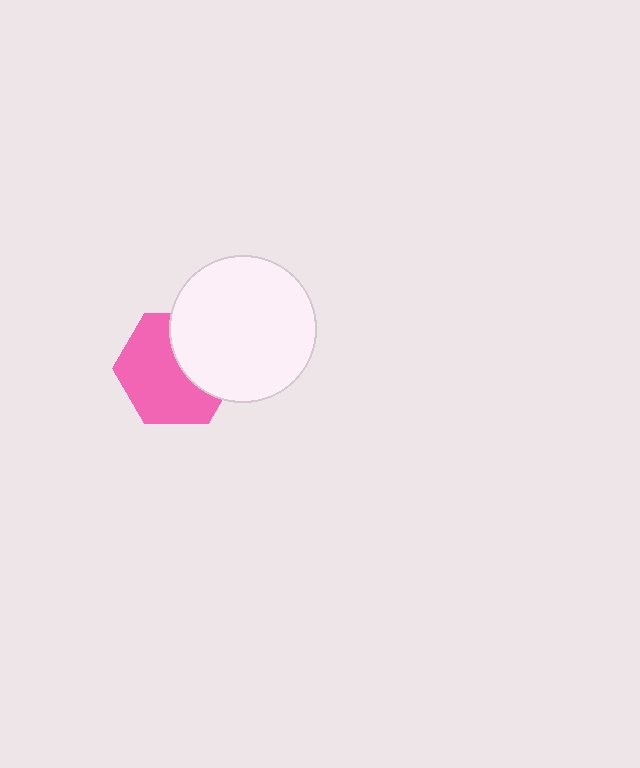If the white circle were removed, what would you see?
You would see the complete pink hexagon.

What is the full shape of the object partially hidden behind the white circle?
The partially hidden object is a pink hexagon.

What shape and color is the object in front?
The object in front is a white circle.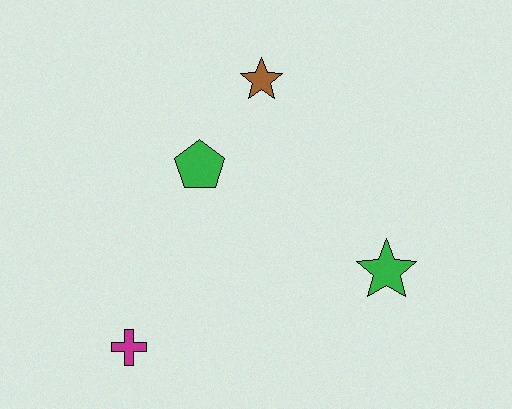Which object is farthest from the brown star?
The magenta cross is farthest from the brown star.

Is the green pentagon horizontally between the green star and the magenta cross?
Yes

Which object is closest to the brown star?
The green pentagon is closest to the brown star.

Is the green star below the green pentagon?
Yes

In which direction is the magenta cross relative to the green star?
The magenta cross is to the left of the green star.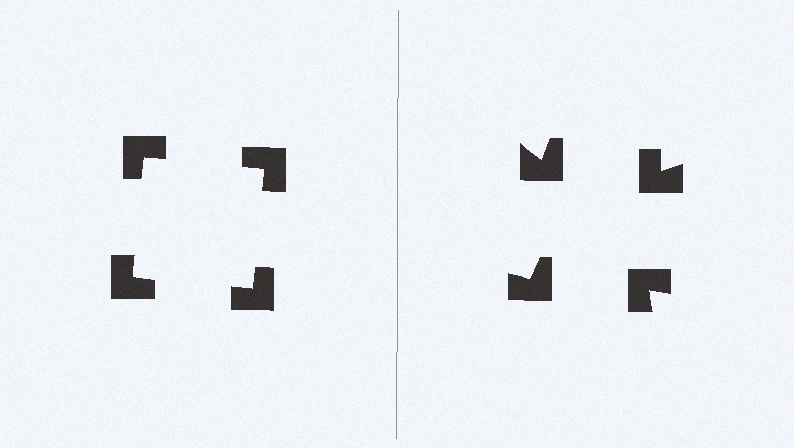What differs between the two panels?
The notched squares are positioned identically on both sides; only the wedge orientations differ. On the left they align to a square; on the right they are misaligned.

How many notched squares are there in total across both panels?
8 — 4 on each side.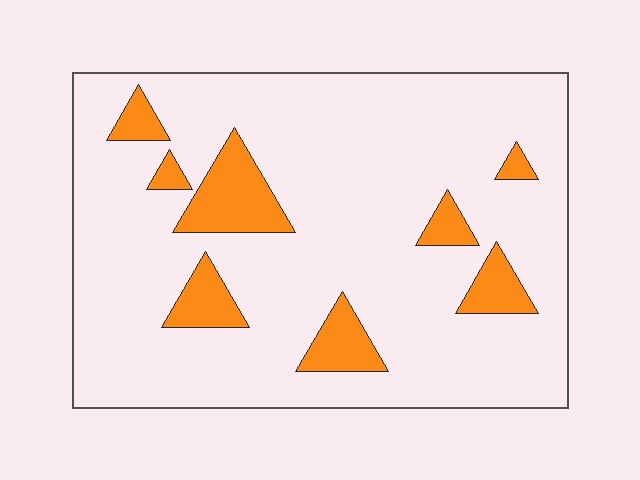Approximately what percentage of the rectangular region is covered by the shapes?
Approximately 15%.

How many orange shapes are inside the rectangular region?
8.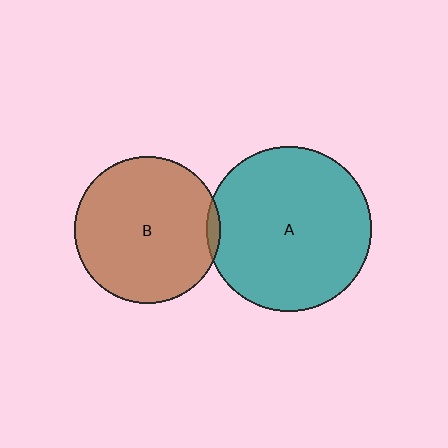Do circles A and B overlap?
Yes.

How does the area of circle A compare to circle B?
Approximately 1.3 times.